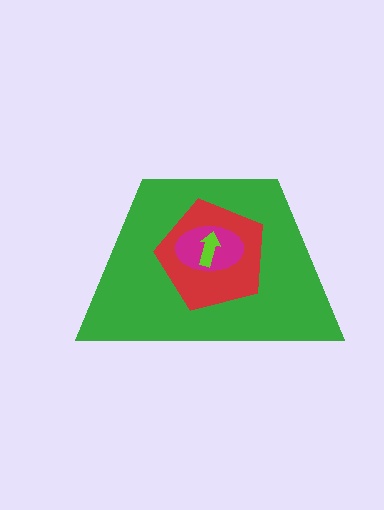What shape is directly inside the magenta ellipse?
The lime arrow.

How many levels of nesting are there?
4.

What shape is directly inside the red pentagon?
The magenta ellipse.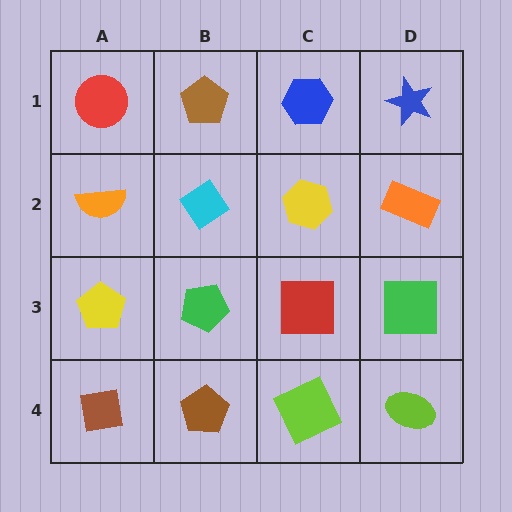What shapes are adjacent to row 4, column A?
A yellow pentagon (row 3, column A), a brown pentagon (row 4, column B).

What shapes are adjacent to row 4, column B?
A green pentagon (row 3, column B), a brown square (row 4, column A), a lime square (row 4, column C).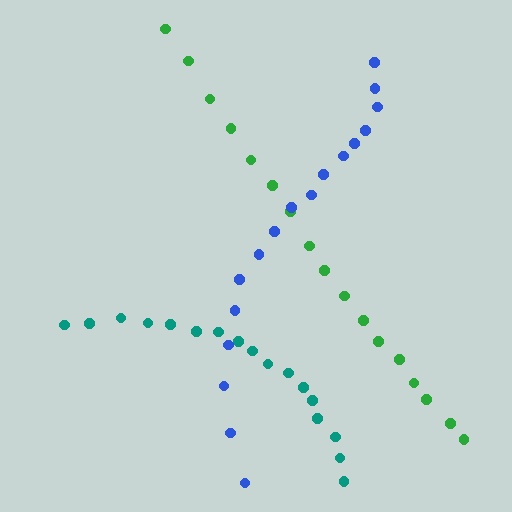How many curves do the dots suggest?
There are 3 distinct paths.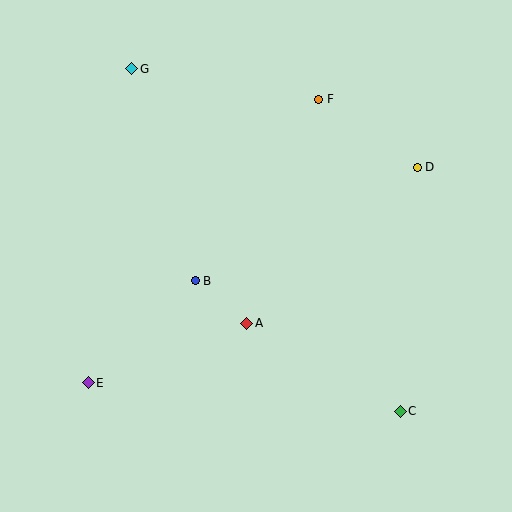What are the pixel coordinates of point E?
Point E is at (88, 383).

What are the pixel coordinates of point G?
Point G is at (132, 69).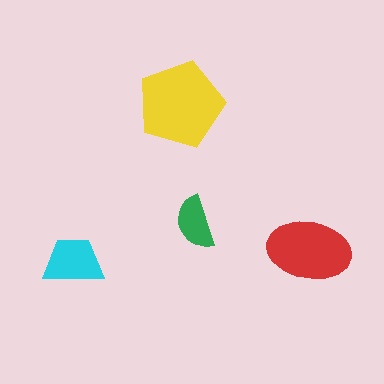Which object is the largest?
The yellow pentagon.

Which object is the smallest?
The green semicircle.